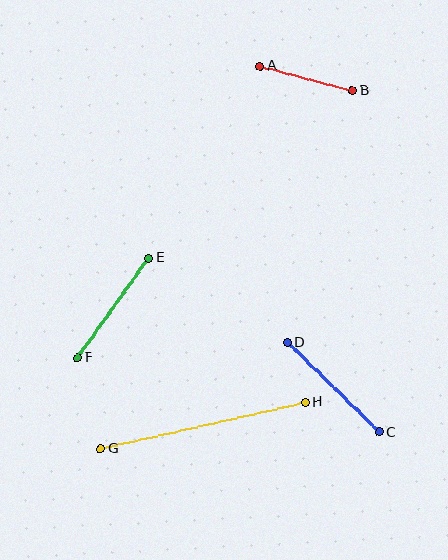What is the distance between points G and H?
The distance is approximately 210 pixels.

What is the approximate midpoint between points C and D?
The midpoint is at approximately (333, 387) pixels.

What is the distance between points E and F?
The distance is approximately 122 pixels.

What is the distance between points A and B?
The distance is approximately 95 pixels.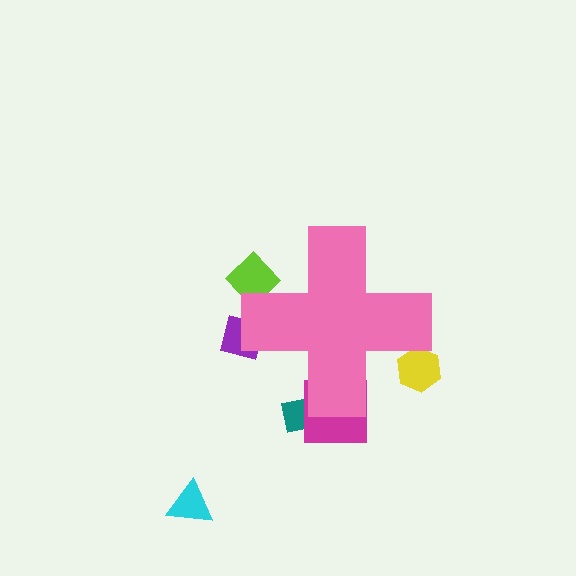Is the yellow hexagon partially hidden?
Yes, the yellow hexagon is partially hidden behind the pink cross.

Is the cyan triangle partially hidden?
No, the cyan triangle is fully visible.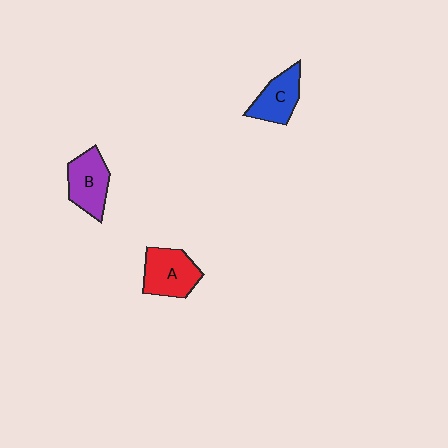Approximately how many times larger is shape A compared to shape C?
Approximately 1.2 times.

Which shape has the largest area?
Shape A (red).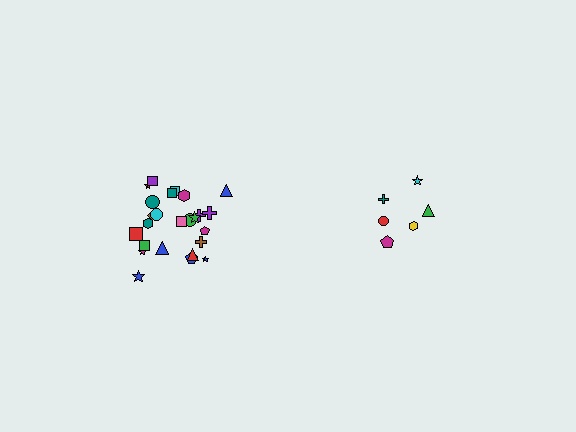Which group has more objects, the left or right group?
The left group.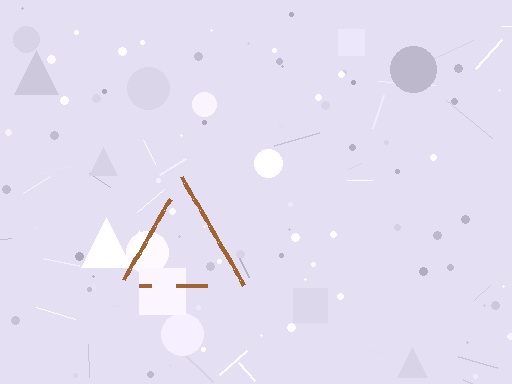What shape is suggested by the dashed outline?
The dashed outline suggests a triangle.